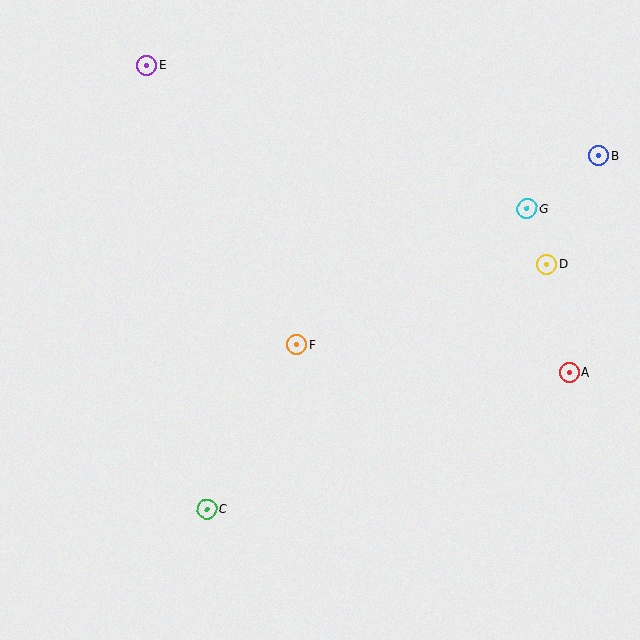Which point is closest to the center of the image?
Point F at (297, 344) is closest to the center.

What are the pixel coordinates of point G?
Point G is at (527, 208).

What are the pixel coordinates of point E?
Point E is at (147, 65).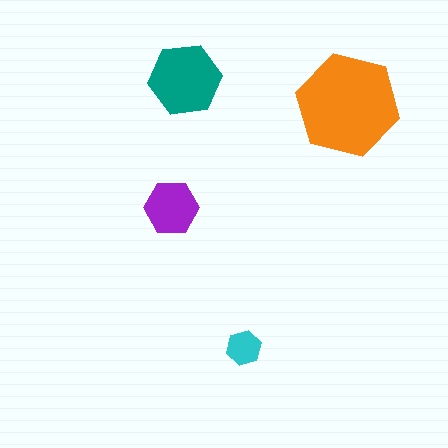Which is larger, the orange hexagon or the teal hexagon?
The orange one.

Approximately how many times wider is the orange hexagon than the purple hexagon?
About 2 times wider.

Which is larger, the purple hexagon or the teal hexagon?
The teal one.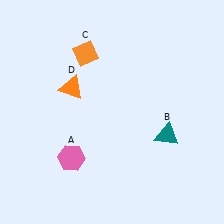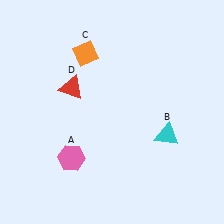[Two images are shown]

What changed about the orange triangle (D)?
In Image 1, D is orange. In Image 2, it changed to red.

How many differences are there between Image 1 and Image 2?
There are 2 differences between the two images.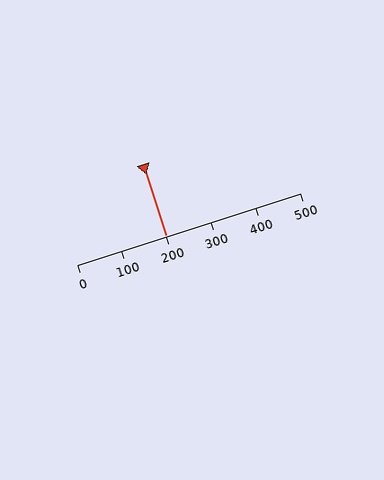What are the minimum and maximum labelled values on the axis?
The axis runs from 0 to 500.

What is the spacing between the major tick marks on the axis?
The major ticks are spaced 100 apart.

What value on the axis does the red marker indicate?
The marker indicates approximately 200.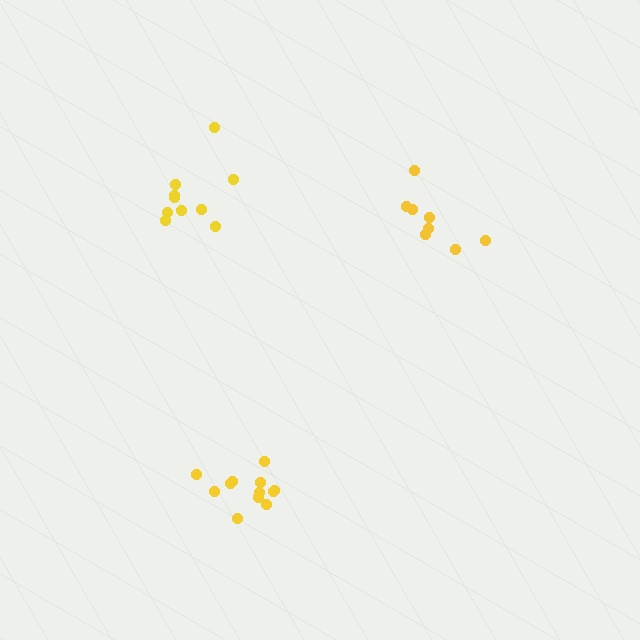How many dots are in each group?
Group 1: 8 dots, Group 2: 12 dots, Group 3: 10 dots (30 total).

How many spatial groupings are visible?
There are 3 spatial groupings.